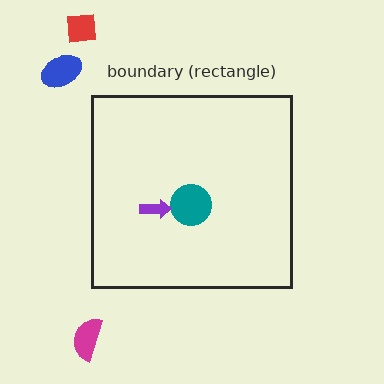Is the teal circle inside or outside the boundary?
Inside.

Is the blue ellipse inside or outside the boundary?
Outside.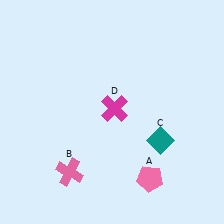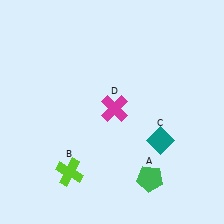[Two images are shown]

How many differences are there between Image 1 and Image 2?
There are 2 differences between the two images.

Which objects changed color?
A changed from pink to green. B changed from pink to lime.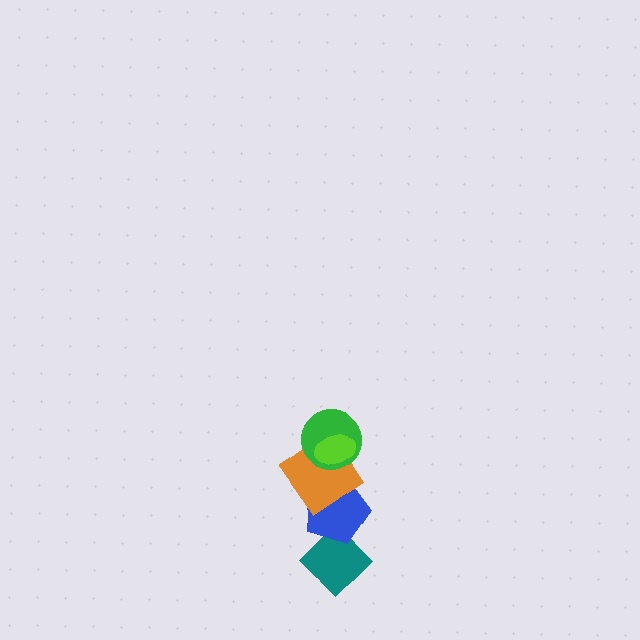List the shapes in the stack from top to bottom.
From top to bottom: the lime ellipse, the green circle, the orange diamond, the blue pentagon, the teal diamond.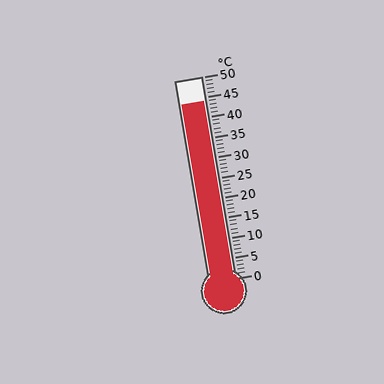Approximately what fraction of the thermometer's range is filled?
The thermometer is filled to approximately 90% of its range.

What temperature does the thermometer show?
The thermometer shows approximately 44°C.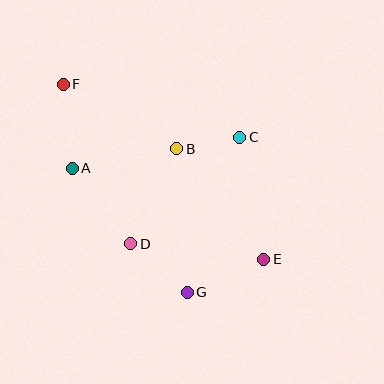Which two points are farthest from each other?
Points E and F are farthest from each other.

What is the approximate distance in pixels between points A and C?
The distance between A and C is approximately 170 pixels.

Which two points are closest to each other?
Points B and C are closest to each other.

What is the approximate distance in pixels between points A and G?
The distance between A and G is approximately 169 pixels.